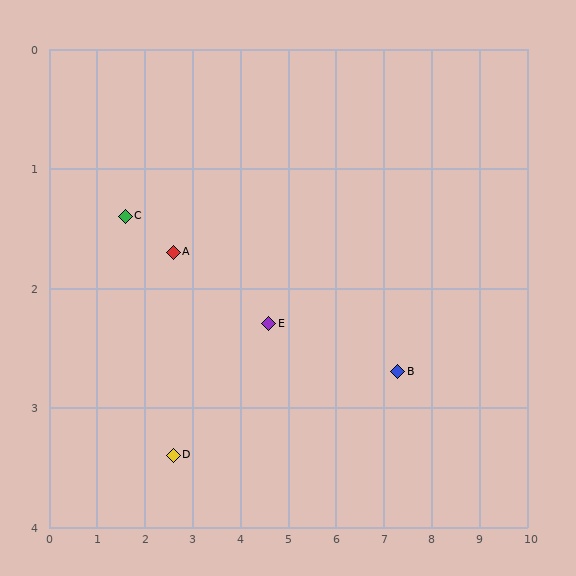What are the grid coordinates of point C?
Point C is at approximately (1.6, 1.4).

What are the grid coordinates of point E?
Point E is at approximately (4.6, 2.3).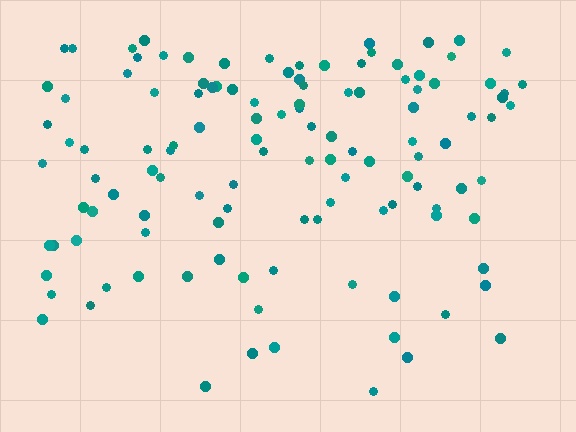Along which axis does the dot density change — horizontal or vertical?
Vertical.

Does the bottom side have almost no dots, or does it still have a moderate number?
Still a moderate number, just noticeably fewer than the top.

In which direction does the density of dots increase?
From bottom to top, with the top side densest.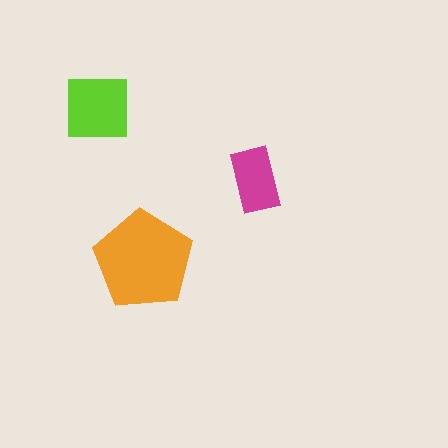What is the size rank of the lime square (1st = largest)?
2nd.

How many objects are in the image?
There are 3 objects in the image.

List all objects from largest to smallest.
The orange pentagon, the lime square, the magenta rectangle.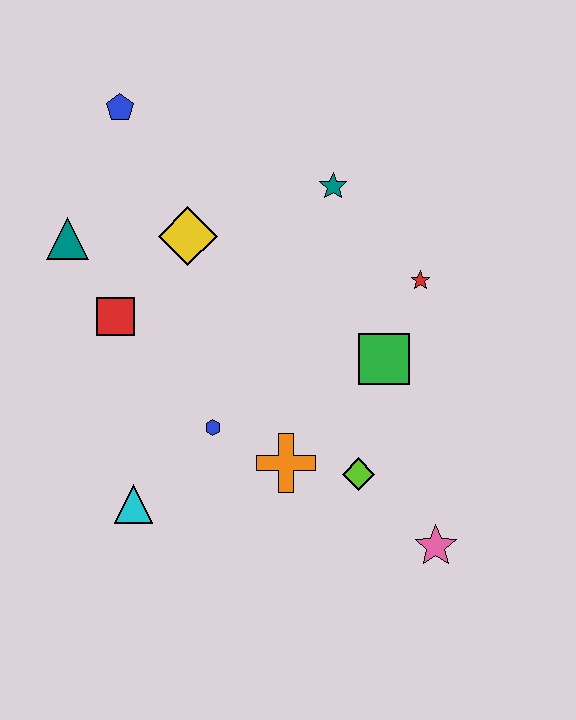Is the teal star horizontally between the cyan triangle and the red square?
No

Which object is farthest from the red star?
The cyan triangle is farthest from the red star.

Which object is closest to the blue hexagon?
The orange cross is closest to the blue hexagon.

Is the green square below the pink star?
No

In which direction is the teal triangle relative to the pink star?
The teal triangle is to the left of the pink star.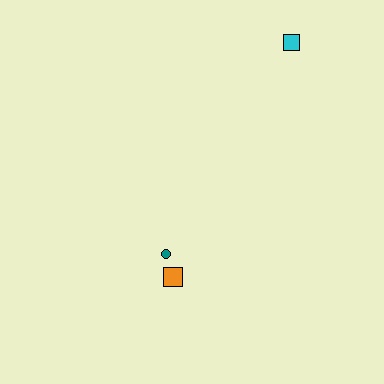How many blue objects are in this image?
There are no blue objects.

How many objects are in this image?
There are 3 objects.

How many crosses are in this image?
There are no crosses.